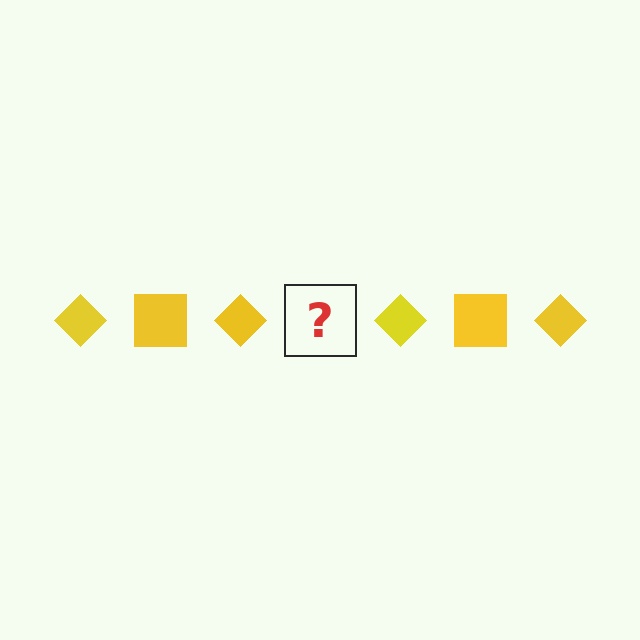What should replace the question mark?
The question mark should be replaced with a yellow square.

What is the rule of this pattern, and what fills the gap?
The rule is that the pattern cycles through diamond, square shapes in yellow. The gap should be filled with a yellow square.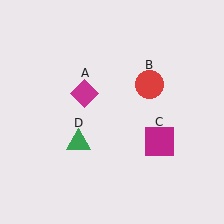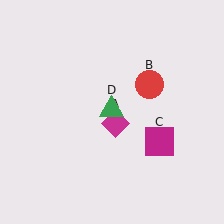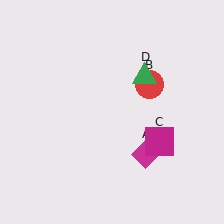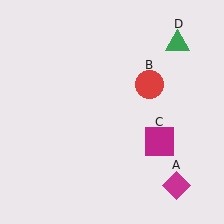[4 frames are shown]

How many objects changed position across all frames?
2 objects changed position: magenta diamond (object A), green triangle (object D).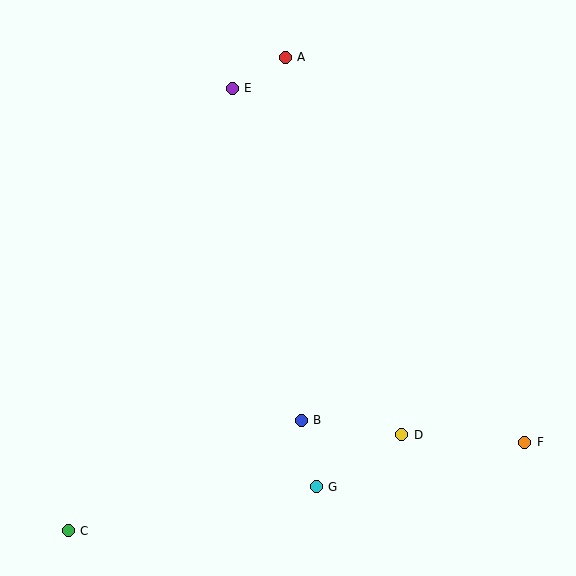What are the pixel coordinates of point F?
Point F is at (525, 443).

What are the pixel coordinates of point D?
Point D is at (402, 435).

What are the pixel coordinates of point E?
Point E is at (232, 88).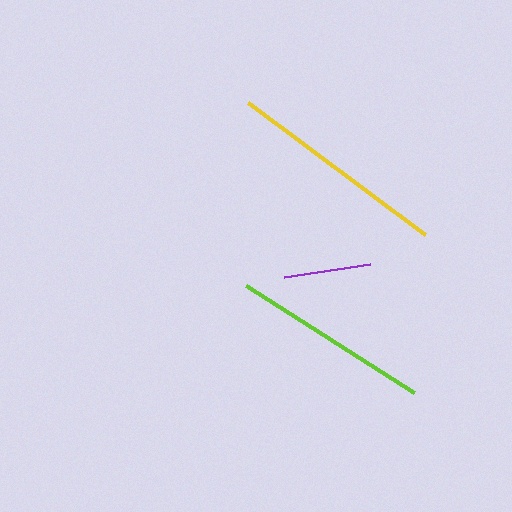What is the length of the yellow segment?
The yellow segment is approximately 221 pixels long.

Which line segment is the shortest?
The purple line is the shortest at approximately 87 pixels.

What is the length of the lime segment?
The lime segment is approximately 198 pixels long.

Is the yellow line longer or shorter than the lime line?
The yellow line is longer than the lime line.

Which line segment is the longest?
The yellow line is the longest at approximately 221 pixels.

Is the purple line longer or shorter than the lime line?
The lime line is longer than the purple line.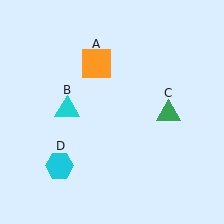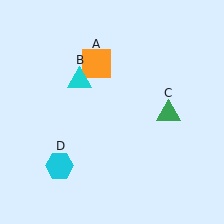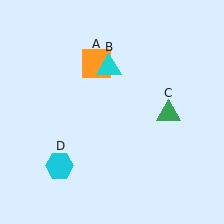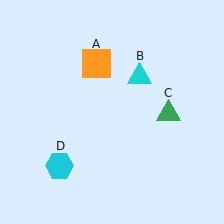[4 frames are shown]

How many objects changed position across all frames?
1 object changed position: cyan triangle (object B).